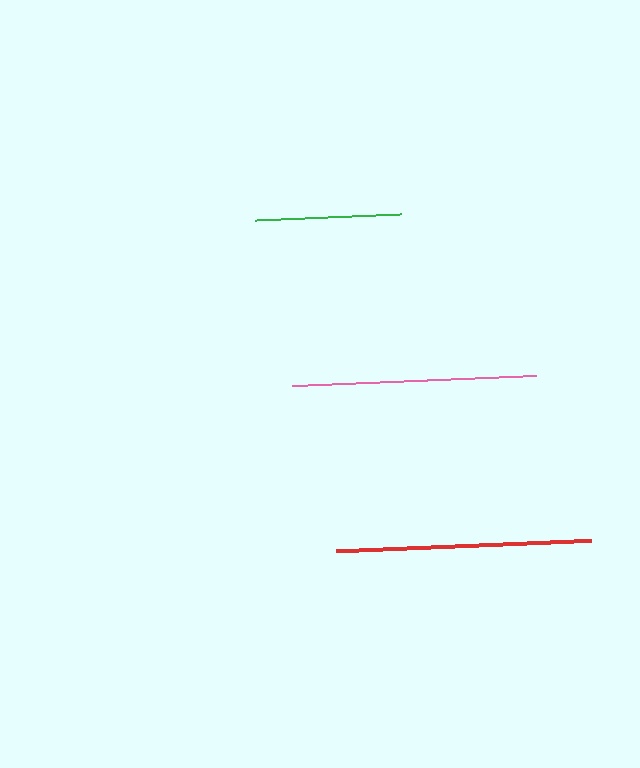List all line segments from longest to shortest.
From longest to shortest: red, pink, green.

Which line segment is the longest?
The red line is the longest at approximately 256 pixels.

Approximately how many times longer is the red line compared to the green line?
The red line is approximately 1.8 times the length of the green line.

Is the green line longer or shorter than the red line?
The red line is longer than the green line.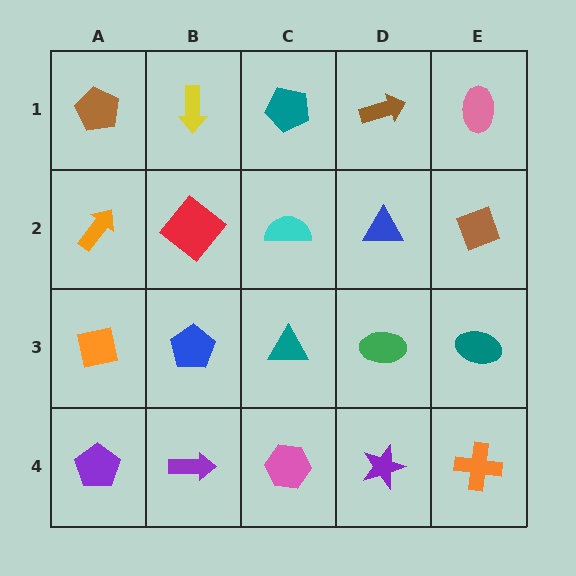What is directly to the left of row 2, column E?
A blue triangle.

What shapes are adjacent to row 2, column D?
A brown arrow (row 1, column D), a green ellipse (row 3, column D), a cyan semicircle (row 2, column C), a brown diamond (row 2, column E).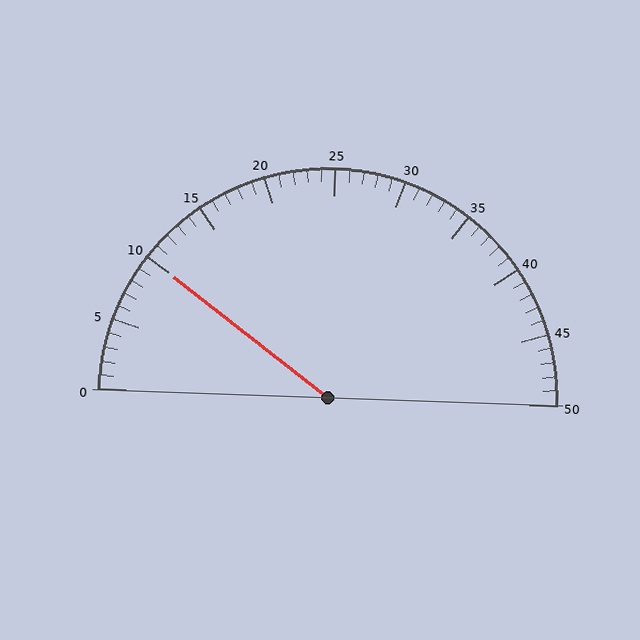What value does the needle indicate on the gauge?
The needle indicates approximately 10.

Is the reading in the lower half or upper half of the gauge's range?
The reading is in the lower half of the range (0 to 50).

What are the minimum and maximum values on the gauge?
The gauge ranges from 0 to 50.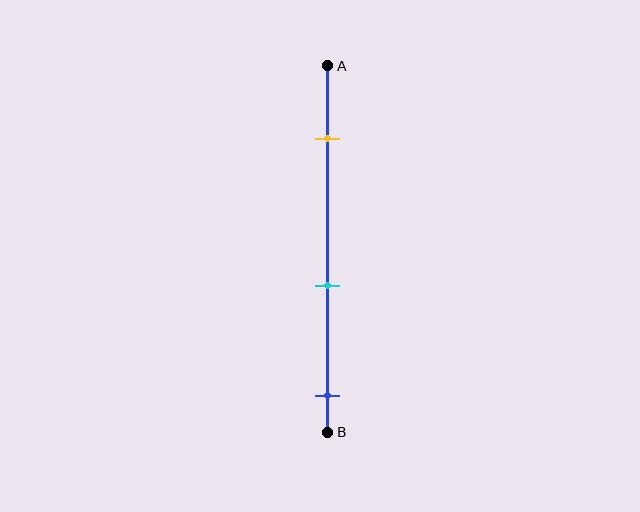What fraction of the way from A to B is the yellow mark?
The yellow mark is approximately 20% (0.2) of the way from A to B.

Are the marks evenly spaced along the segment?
Yes, the marks are approximately evenly spaced.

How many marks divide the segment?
There are 3 marks dividing the segment.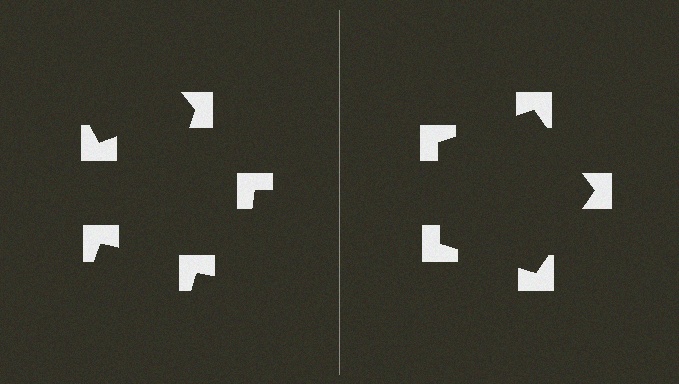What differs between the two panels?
The notched squares are positioned identically on both sides; only the wedge orientations differ. On the right they align to a pentagon; on the left they are misaligned.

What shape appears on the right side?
An illusory pentagon.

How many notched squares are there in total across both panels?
10 — 5 on each side.